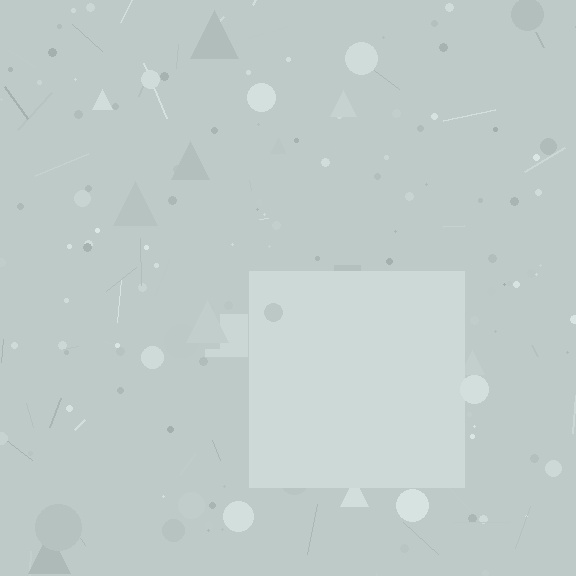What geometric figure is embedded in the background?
A square is embedded in the background.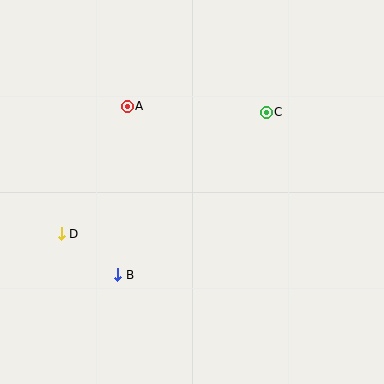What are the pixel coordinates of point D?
Point D is at (61, 234).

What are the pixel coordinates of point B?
Point B is at (118, 275).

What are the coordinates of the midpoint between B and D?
The midpoint between B and D is at (90, 254).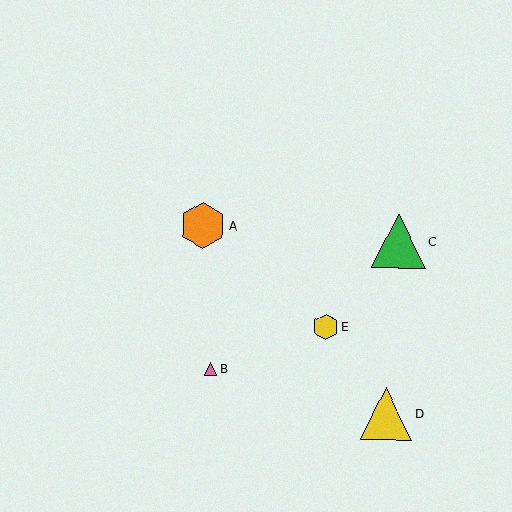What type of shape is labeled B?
Shape B is a pink triangle.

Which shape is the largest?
The green triangle (labeled C) is the largest.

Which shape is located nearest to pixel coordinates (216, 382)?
The pink triangle (labeled B) at (211, 369) is nearest to that location.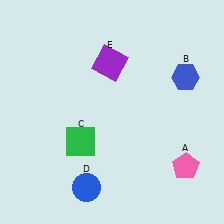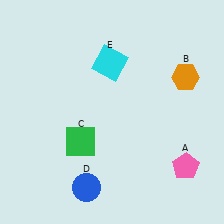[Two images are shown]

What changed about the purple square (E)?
In Image 1, E is purple. In Image 2, it changed to cyan.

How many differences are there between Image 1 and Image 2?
There are 2 differences between the two images.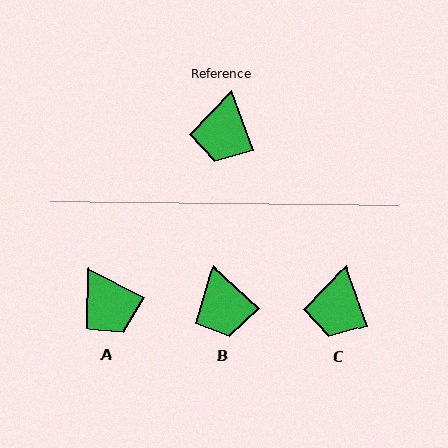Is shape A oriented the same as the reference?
No, it is off by about 42 degrees.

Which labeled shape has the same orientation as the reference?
C.